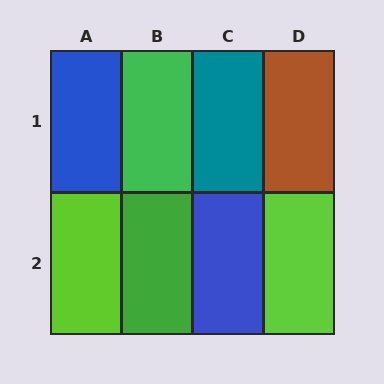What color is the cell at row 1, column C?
Teal.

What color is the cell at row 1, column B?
Green.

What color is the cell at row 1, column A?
Blue.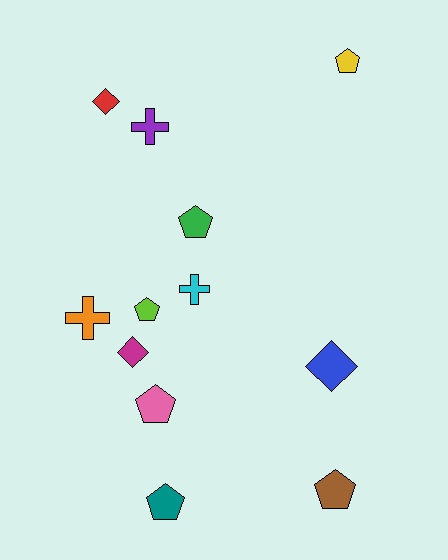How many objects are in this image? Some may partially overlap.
There are 12 objects.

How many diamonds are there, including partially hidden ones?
There are 3 diamonds.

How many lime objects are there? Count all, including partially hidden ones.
There is 1 lime object.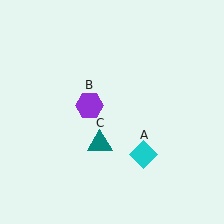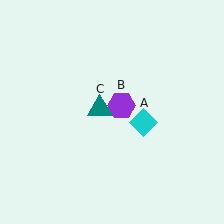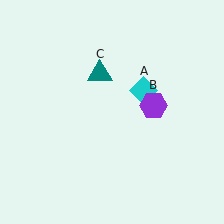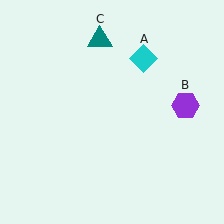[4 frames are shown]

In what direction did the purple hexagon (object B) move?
The purple hexagon (object B) moved right.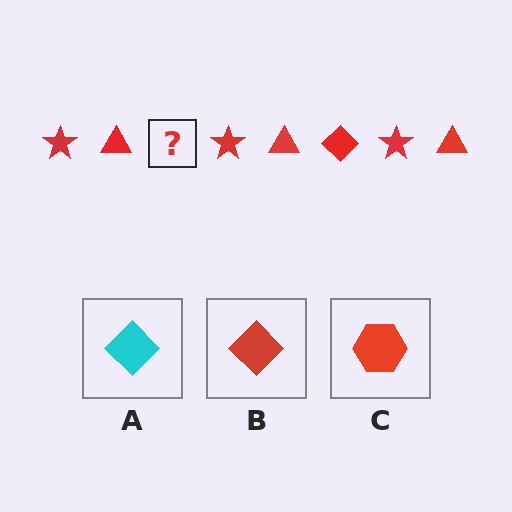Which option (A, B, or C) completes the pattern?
B.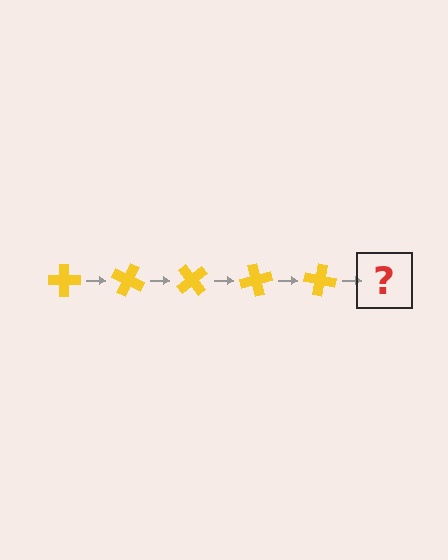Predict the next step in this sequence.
The next step is a yellow cross rotated 125 degrees.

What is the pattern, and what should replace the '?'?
The pattern is that the cross rotates 25 degrees each step. The '?' should be a yellow cross rotated 125 degrees.